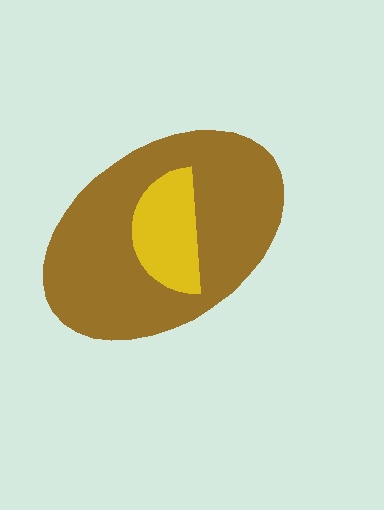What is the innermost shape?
The yellow semicircle.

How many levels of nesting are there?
2.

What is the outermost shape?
The brown ellipse.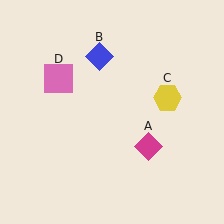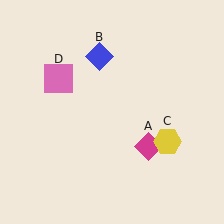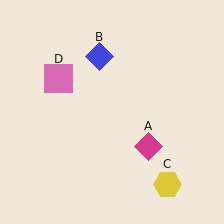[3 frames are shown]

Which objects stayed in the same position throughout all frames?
Magenta diamond (object A) and blue diamond (object B) and pink square (object D) remained stationary.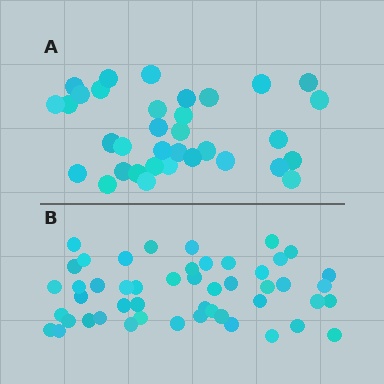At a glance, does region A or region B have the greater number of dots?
Region B (the bottom region) has more dots.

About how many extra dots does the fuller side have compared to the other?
Region B has approximately 15 more dots than region A.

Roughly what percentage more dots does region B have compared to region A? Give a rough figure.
About 45% more.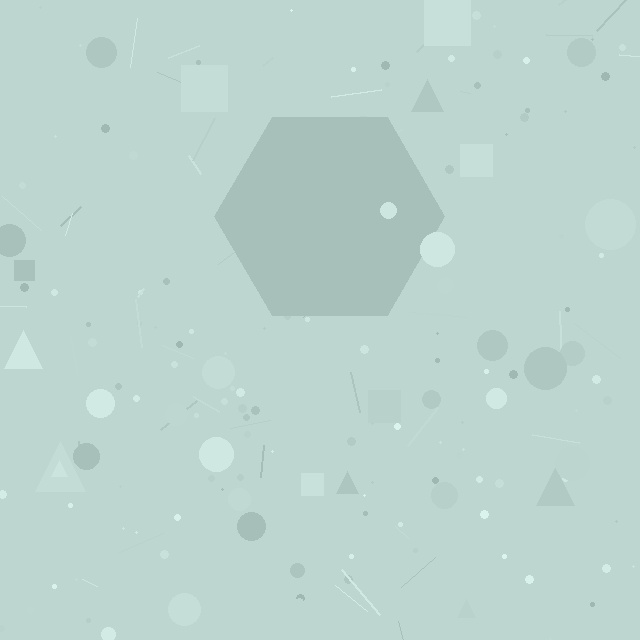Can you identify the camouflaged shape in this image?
The camouflaged shape is a hexagon.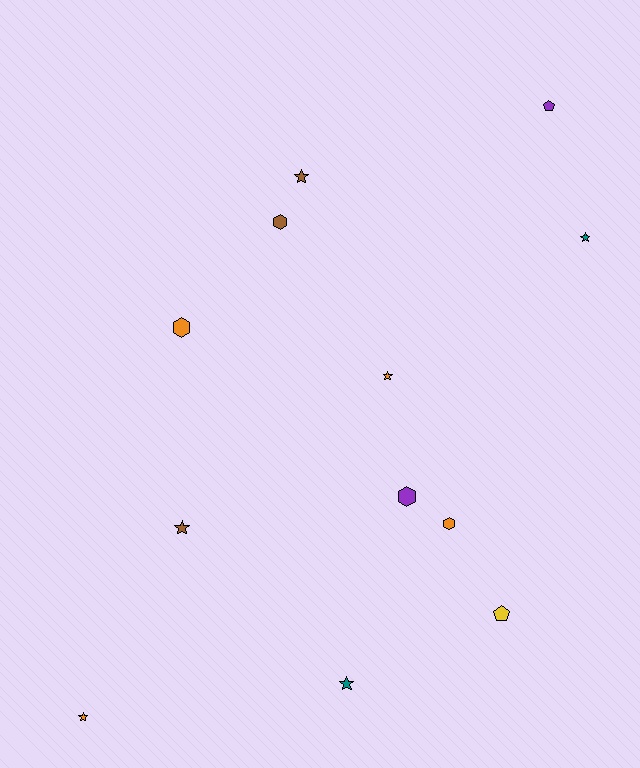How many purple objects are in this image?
There are 2 purple objects.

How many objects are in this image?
There are 12 objects.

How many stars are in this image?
There are 6 stars.